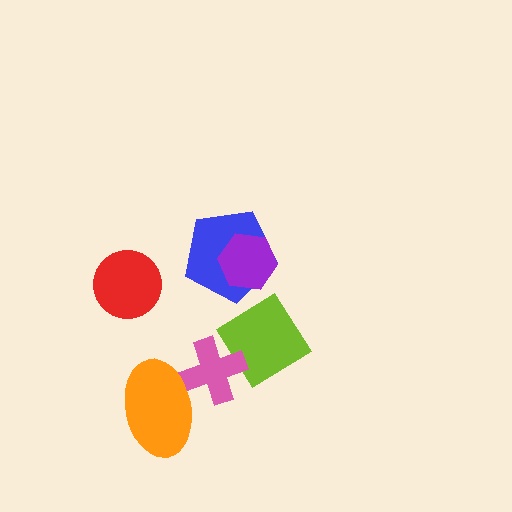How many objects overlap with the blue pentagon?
1 object overlaps with the blue pentagon.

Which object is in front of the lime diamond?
The pink cross is in front of the lime diamond.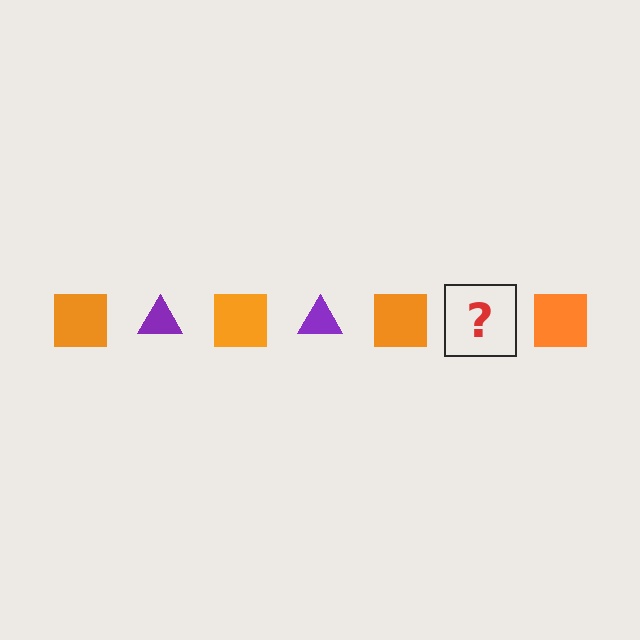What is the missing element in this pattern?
The missing element is a purple triangle.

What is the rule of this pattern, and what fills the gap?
The rule is that the pattern alternates between orange square and purple triangle. The gap should be filled with a purple triangle.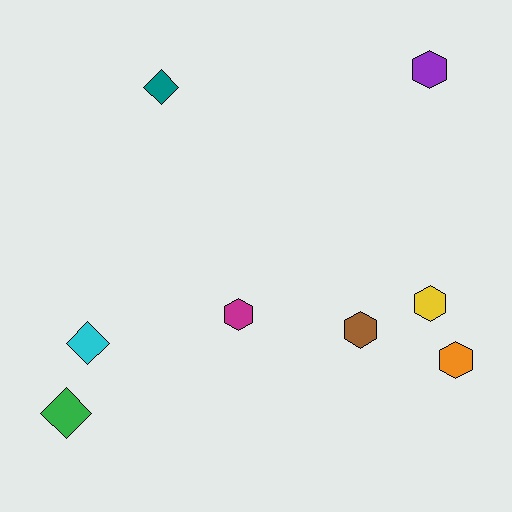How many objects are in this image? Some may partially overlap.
There are 8 objects.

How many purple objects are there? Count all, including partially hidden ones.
There is 1 purple object.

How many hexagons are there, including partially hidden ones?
There are 5 hexagons.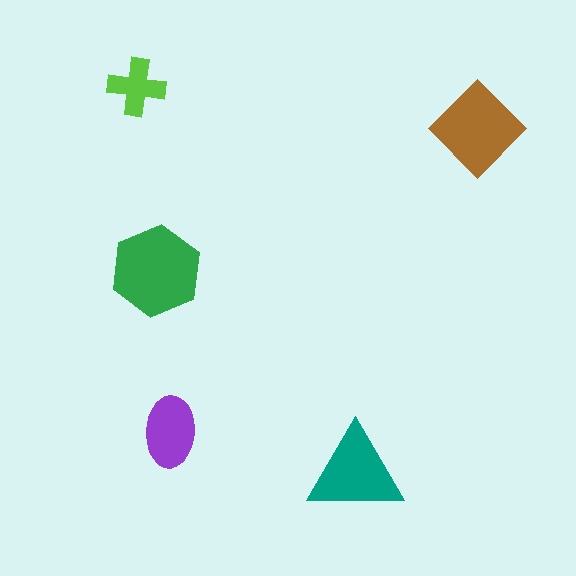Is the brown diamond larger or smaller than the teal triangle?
Larger.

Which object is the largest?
The green hexagon.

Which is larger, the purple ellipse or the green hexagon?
The green hexagon.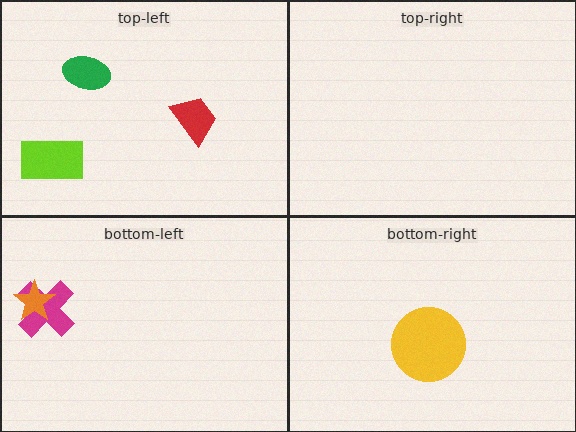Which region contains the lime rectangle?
The top-left region.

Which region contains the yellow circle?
The bottom-right region.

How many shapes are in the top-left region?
3.